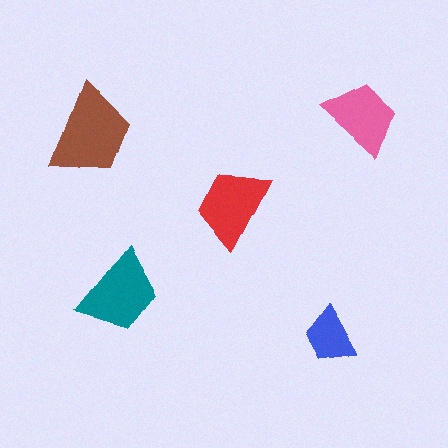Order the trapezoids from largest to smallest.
the brown one, the teal one, the red one, the pink one, the blue one.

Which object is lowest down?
The blue trapezoid is bottommost.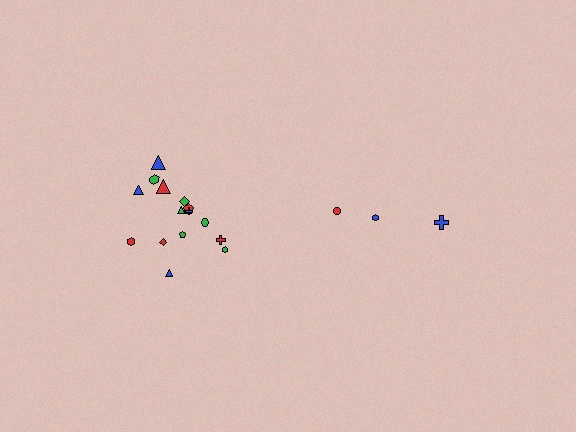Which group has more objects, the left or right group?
The left group.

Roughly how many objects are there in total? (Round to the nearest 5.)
Roughly 20 objects in total.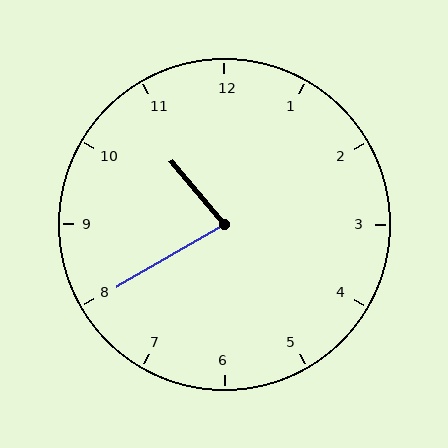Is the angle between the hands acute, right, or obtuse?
It is acute.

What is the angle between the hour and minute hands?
Approximately 80 degrees.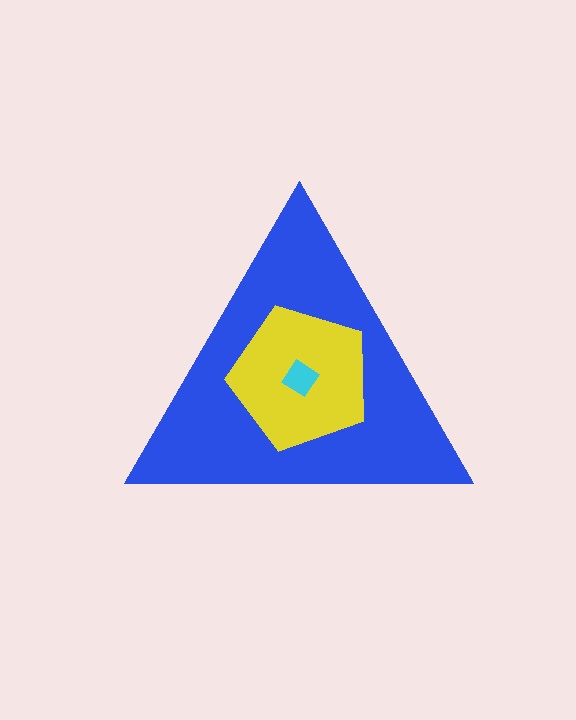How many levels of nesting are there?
3.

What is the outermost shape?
The blue triangle.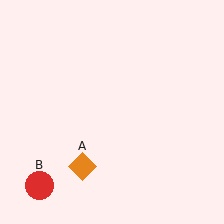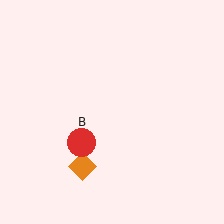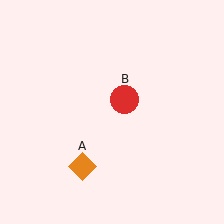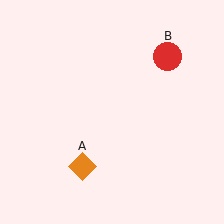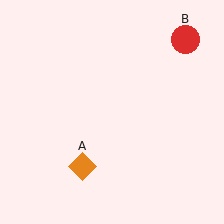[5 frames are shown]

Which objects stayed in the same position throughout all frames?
Orange diamond (object A) remained stationary.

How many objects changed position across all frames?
1 object changed position: red circle (object B).